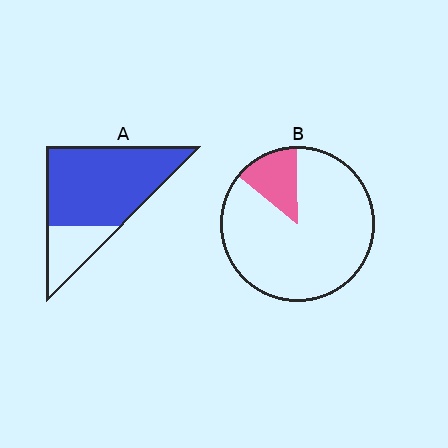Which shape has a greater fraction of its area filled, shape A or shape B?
Shape A.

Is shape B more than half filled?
No.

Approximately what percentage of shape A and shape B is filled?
A is approximately 75% and B is approximately 15%.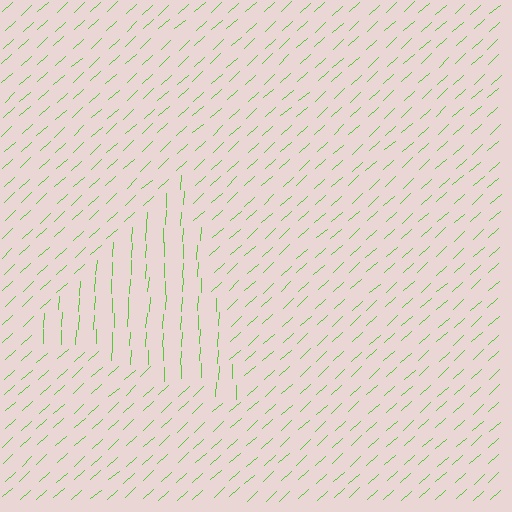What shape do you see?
I see a triangle.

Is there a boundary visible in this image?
Yes, there is a texture boundary formed by a change in line orientation.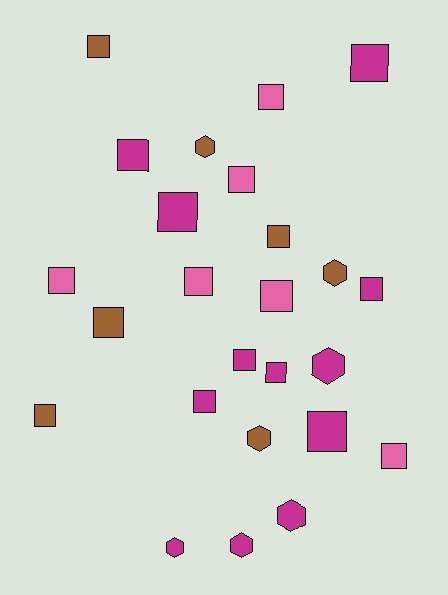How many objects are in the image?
There are 25 objects.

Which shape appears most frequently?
Square, with 18 objects.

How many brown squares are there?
There are 4 brown squares.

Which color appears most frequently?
Magenta, with 12 objects.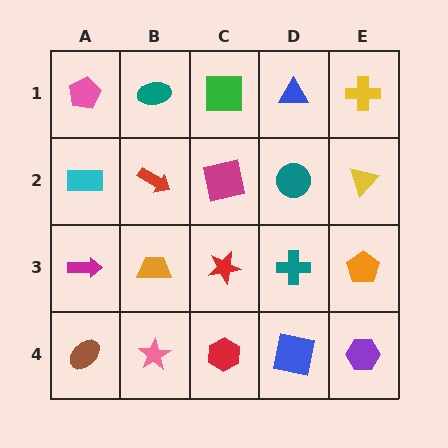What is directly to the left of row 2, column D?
A magenta square.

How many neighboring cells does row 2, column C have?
4.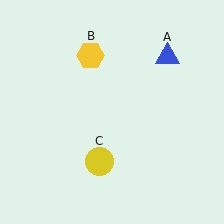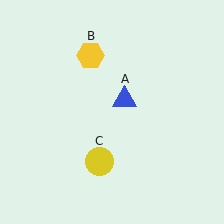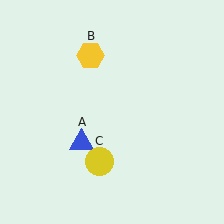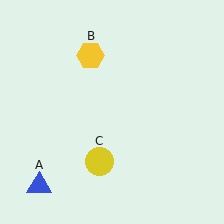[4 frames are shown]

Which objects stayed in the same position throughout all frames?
Yellow hexagon (object B) and yellow circle (object C) remained stationary.